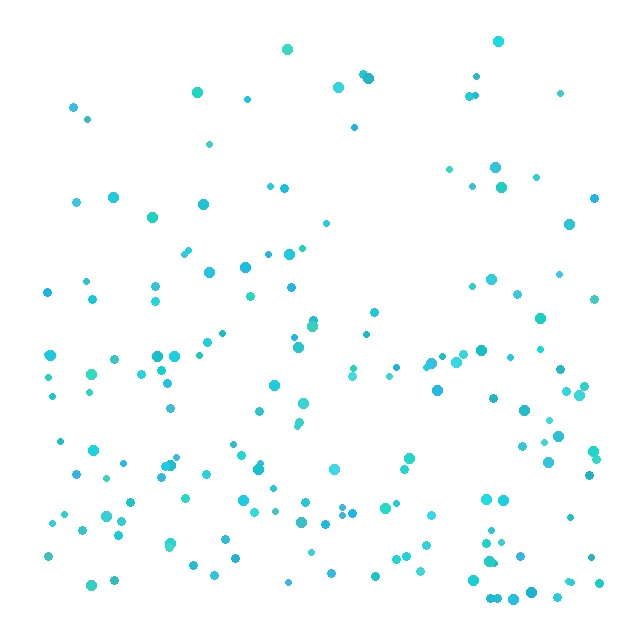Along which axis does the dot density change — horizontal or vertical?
Vertical.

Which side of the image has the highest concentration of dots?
The bottom.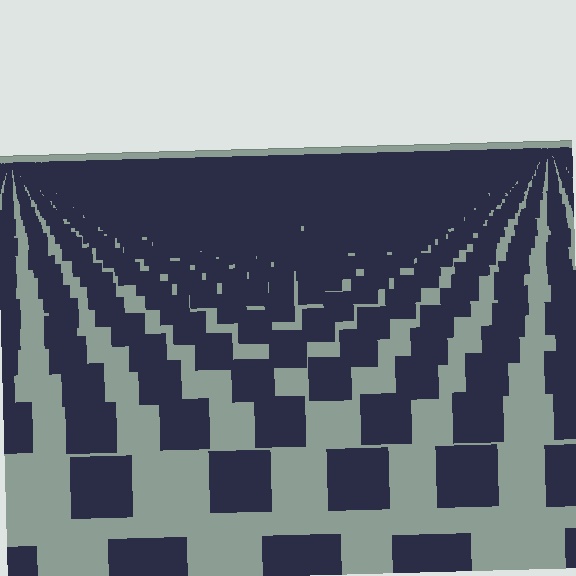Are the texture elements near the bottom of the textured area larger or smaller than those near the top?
Larger. Near the bottom, elements are closer to the viewer and appear at a bigger on-screen size.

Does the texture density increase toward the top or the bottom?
Density increases toward the top.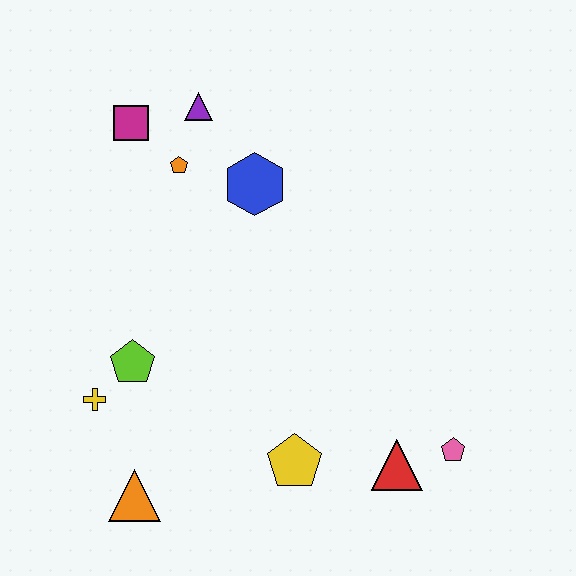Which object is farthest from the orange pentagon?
The pink pentagon is farthest from the orange pentagon.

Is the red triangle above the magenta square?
No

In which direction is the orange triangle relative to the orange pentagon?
The orange triangle is below the orange pentagon.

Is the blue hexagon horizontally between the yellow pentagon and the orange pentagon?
Yes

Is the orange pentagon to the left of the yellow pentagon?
Yes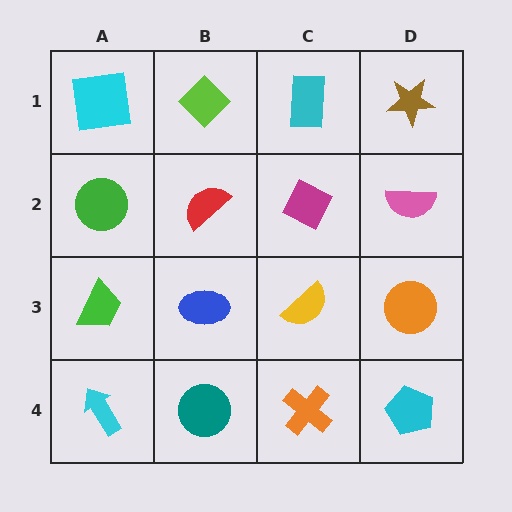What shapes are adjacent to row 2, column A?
A cyan square (row 1, column A), a green trapezoid (row 3, column A), a red semicircle (row 2, column B).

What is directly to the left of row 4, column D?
An orange cross.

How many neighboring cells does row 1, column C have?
3.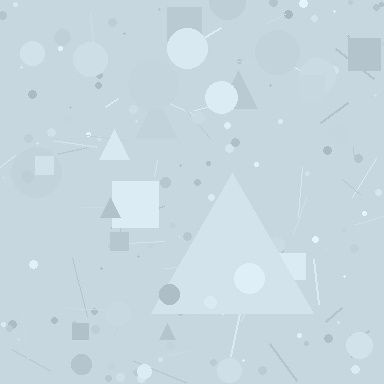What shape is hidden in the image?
A triangle is hidden in the image.